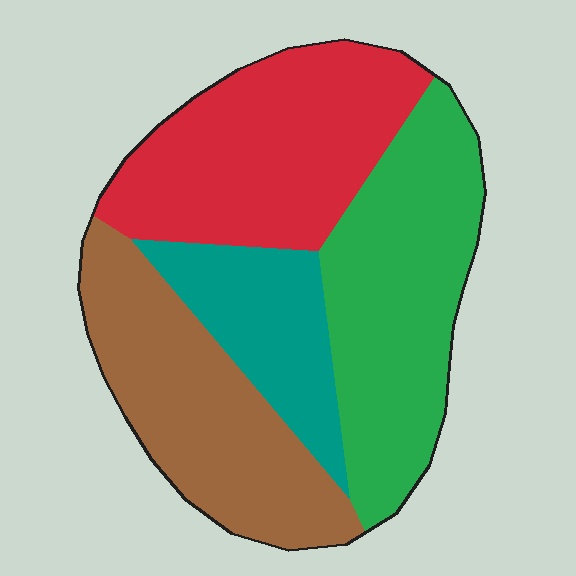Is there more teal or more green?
Green.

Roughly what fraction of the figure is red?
Red takes up between a sixth and a third of the figure.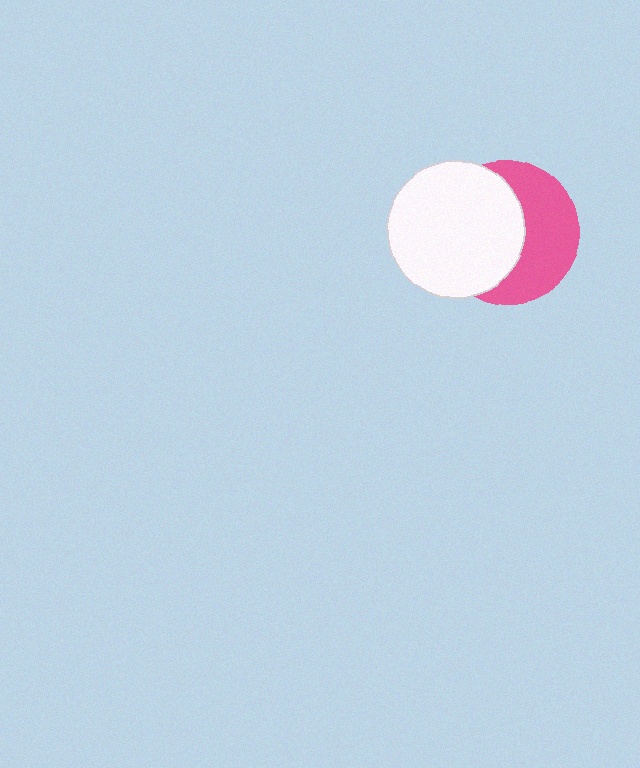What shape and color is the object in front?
The object in front is a white circle.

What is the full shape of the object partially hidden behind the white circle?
The partially hidden object is a pink circle.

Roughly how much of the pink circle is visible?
About half of it is visible (roughly 47%).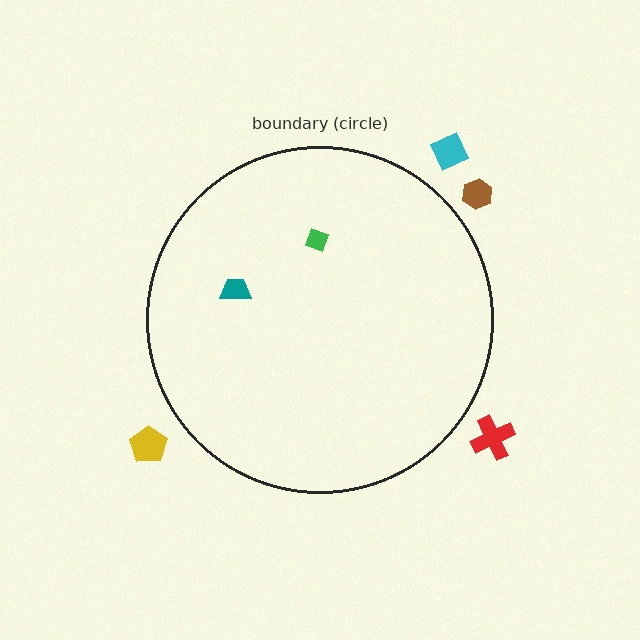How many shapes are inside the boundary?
2 inside, 4 outside.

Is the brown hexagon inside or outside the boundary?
Outside.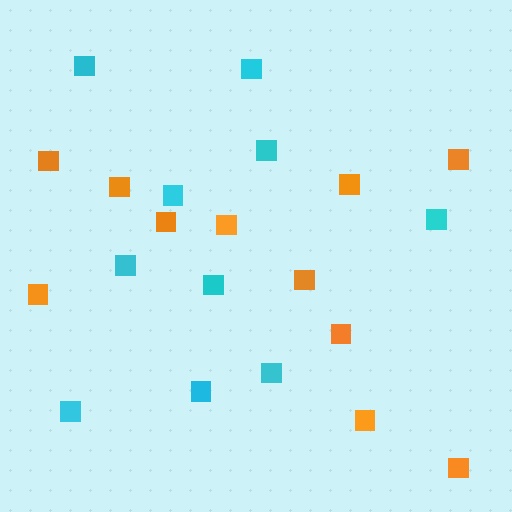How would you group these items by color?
There are 2 groups: one group of cyan squares (10) and one group of orange squares (11).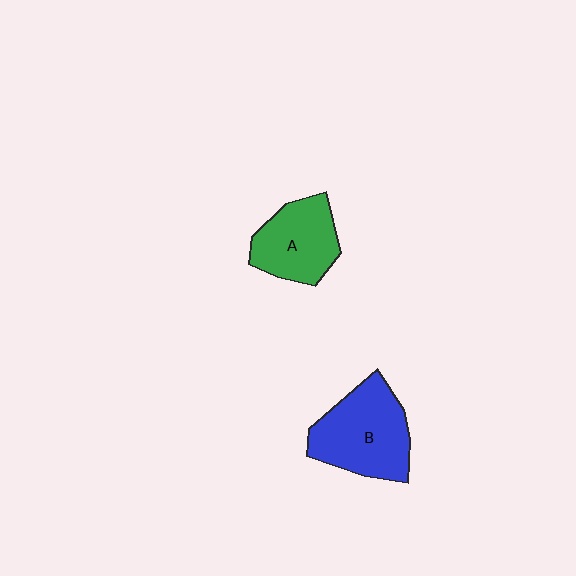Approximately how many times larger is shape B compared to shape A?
Approximately 1.3 times.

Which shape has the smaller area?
Shape A (green).